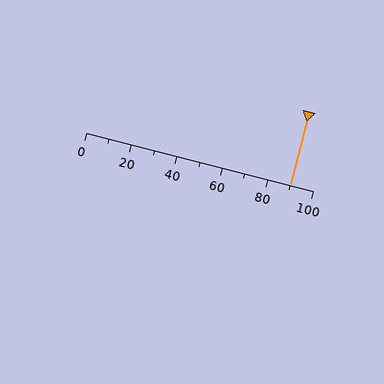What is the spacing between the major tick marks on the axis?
The major ticks are spaced 20 apart.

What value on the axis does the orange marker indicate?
The marker indicates approximately 90.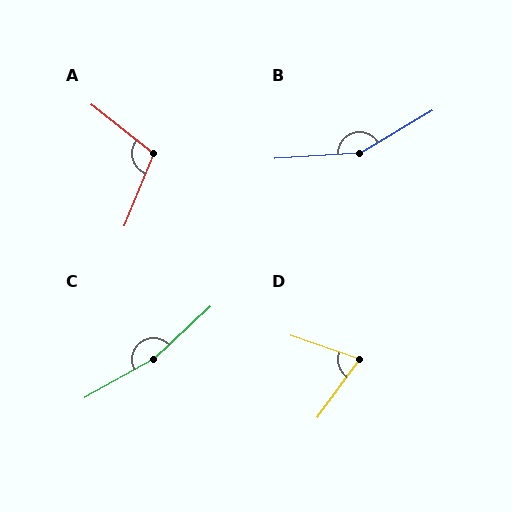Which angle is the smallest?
D, at approximately 73 degrees.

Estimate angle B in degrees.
Approximately 154 degrees.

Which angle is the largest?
C, at approximately 167 degrees.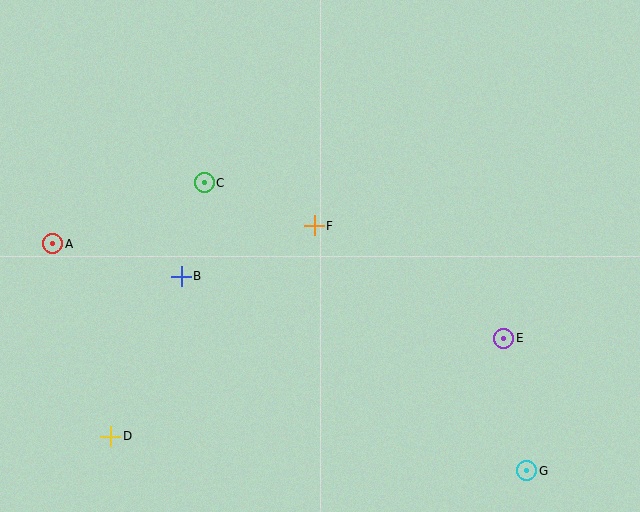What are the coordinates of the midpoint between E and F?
The midpoint between E and F is at (409, 282).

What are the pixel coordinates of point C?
Point C is at (204, 183).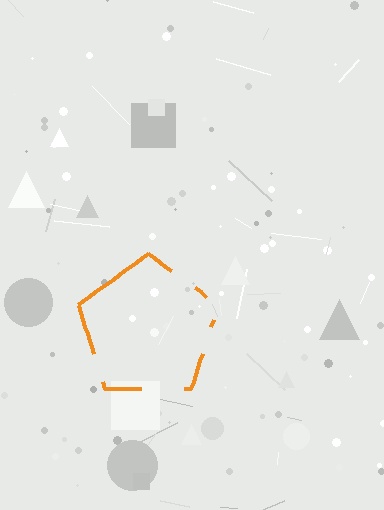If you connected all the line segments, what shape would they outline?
They would outline a pentagon.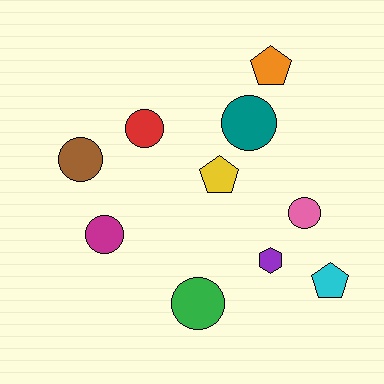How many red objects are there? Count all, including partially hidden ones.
There is 1 red object.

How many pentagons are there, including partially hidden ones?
There are 3 pentagons.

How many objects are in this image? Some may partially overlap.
There are 10 objects.